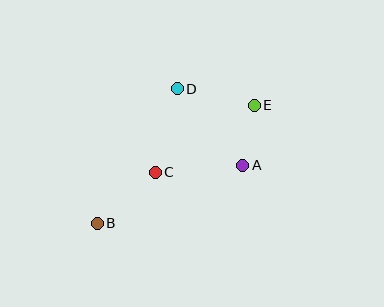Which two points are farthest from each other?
Points B and E are farthest from each other.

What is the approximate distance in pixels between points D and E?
The distance between D and E is approximately 79 pixels.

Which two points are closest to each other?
Points A and E are closest to each other.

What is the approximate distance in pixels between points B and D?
The distance between B and D is approximately 156 pixels.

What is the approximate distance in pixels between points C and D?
The distance between C and D is approximately 86 pixels.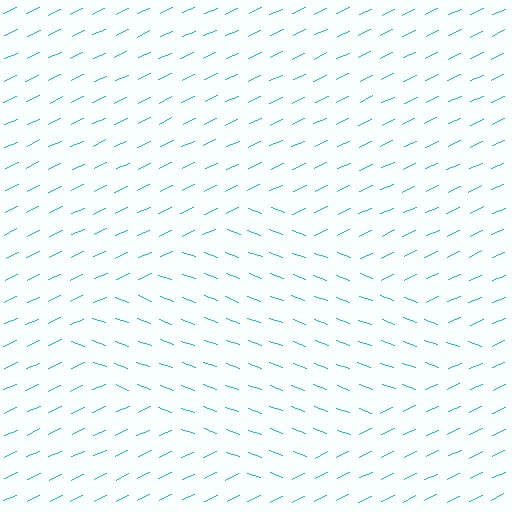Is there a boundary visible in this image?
Yes, there is a texture boundary formed by a change in line orientation.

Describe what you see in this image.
The image is filled with small cyan line segments. A diamond region in the image has lines oriented differently from the surrounding lines, creating a visible texture boundary.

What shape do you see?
I see a diamond.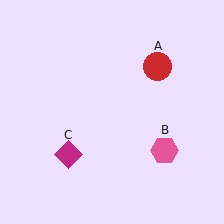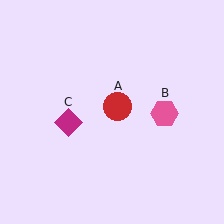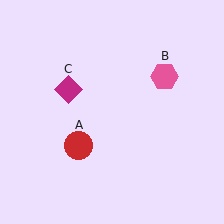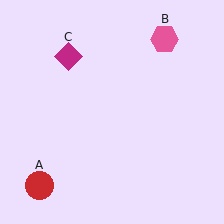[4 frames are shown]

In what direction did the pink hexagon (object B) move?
The pink hexagon (object B) moved up.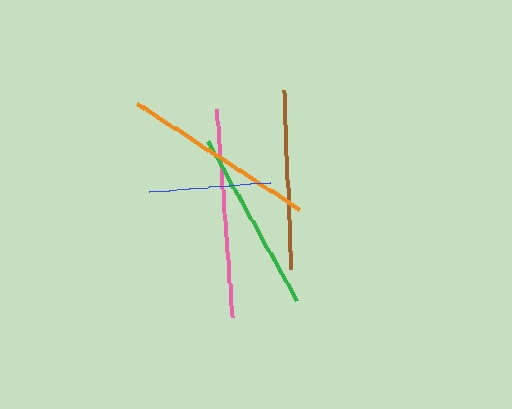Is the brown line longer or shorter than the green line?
The green line is longer than the brown line.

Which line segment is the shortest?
The blue line is the shortest at approximately 123 pixels.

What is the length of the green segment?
The green segment is approximately 182 pixels long.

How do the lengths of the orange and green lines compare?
The orange and green lines are approximately the same length.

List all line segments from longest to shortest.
From longest to shortest: pink, orange, green, brown, blue.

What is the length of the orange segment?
The orange segment is approximately 193 pixels long.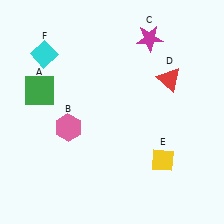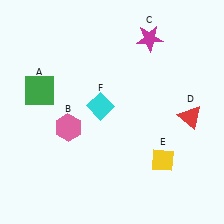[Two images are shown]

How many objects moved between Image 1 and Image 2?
2 objects moved between the two images.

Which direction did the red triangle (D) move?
The red triangle (D) moved down.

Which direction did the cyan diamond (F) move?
The cyan diamond (F) moved right.